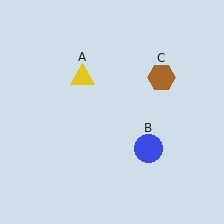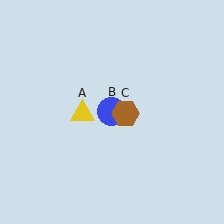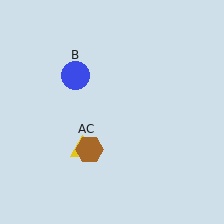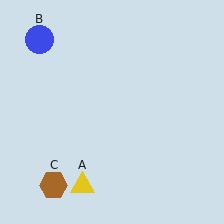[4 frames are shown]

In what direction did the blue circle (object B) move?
The blue circle (object B) moved up and to the left.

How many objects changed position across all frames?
3 objects changed position: yellow triangle (object A), blue circle (object B), brown hexagon (object C).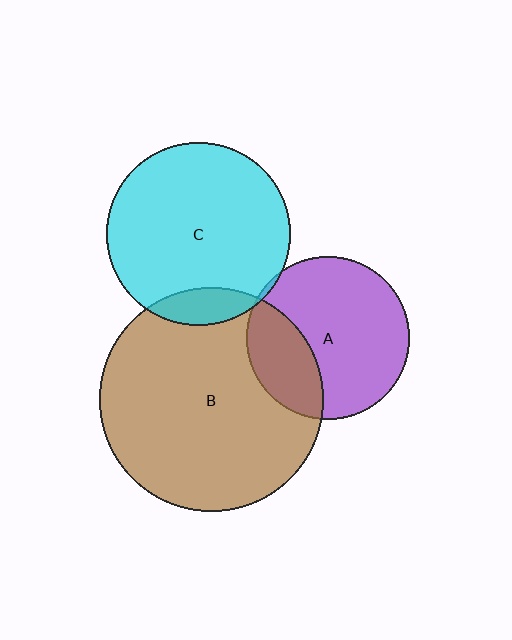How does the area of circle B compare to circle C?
Approximately 1.5 times.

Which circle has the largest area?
Circle B (brown).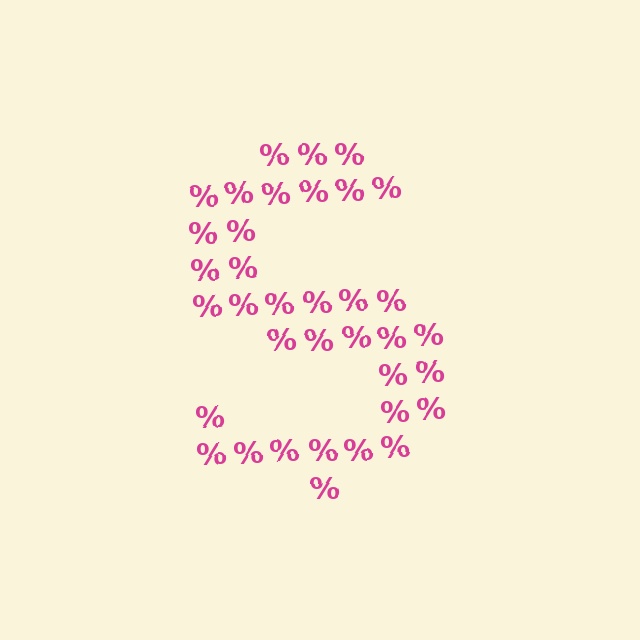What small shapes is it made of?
It is made of small percent signs.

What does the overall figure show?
The overall figure shows the letter S.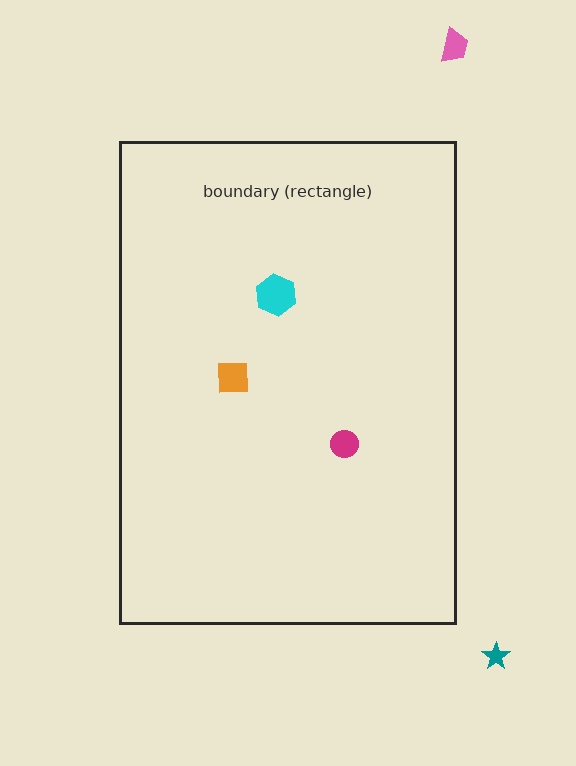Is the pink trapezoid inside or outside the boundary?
Outside.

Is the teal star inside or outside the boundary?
Outside.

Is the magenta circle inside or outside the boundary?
Inside.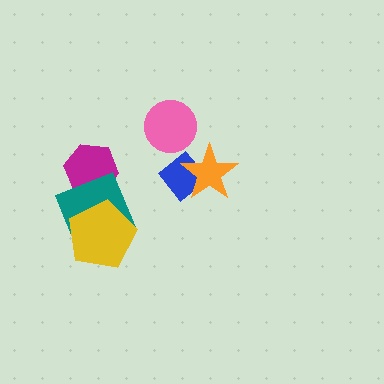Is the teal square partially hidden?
Yes, it is partially covered by another shape.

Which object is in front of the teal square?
The yellow pentagon is in front of the teal square.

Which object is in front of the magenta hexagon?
The teal square is in front of the magenta hexagon.